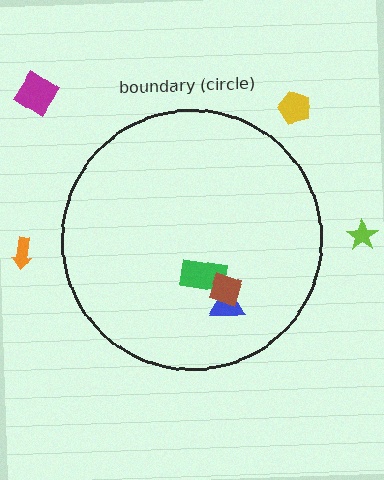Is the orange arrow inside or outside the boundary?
Outside.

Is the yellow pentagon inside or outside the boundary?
Outside.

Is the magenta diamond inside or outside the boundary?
Outside.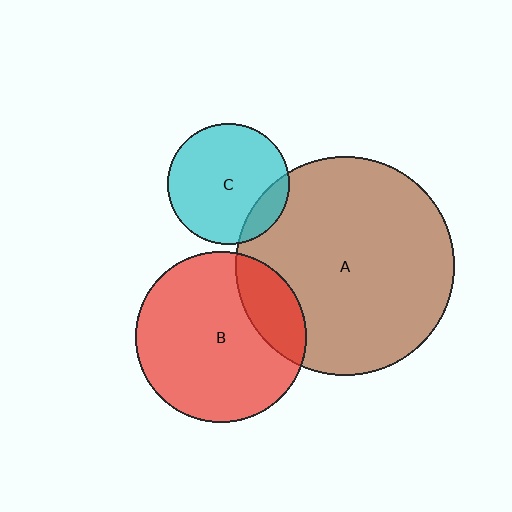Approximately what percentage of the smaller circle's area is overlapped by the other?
Approximately 15%.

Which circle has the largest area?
Circle A (brown).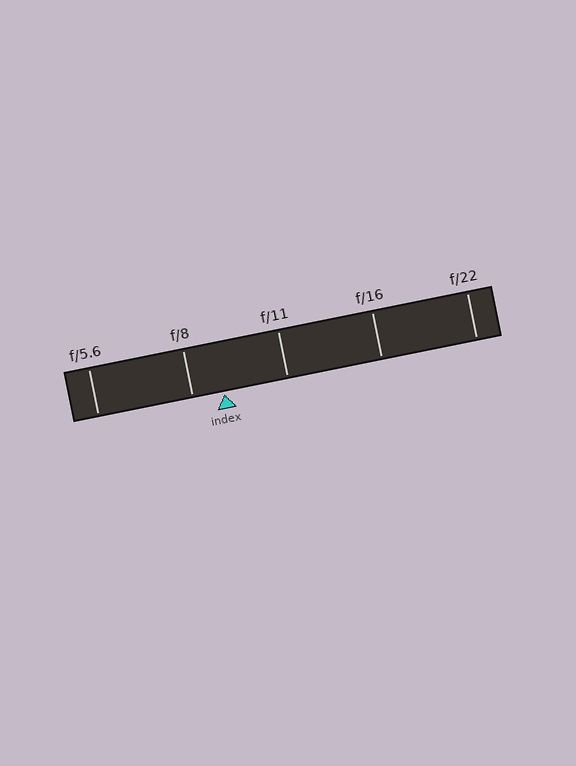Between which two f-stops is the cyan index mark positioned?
The index mark is between f/8 and f/11.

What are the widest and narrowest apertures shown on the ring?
The widest aperture shown is f/5.6 and the narrowest is f/22.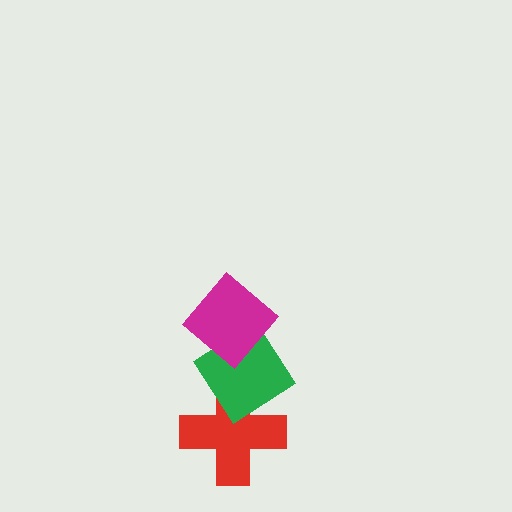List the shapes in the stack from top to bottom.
From top to bottom: the magenta diamond, the green diamond, the red cross.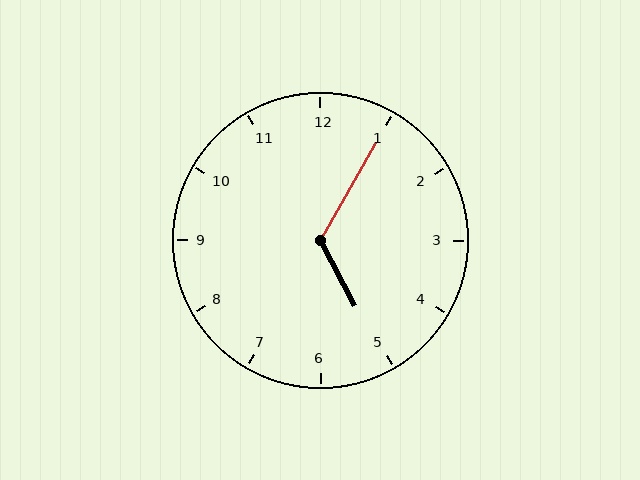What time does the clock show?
5:05.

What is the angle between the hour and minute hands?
Approximately 122 degrees.